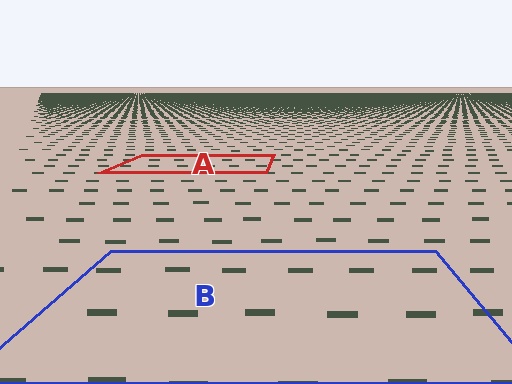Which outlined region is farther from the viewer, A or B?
Region A is farther from the viewer — the texture elements inside it appear smaller and more densely packed.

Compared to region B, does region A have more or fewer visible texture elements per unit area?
Region A has more texture elements per unit area — they are packed more densely because it is farther away.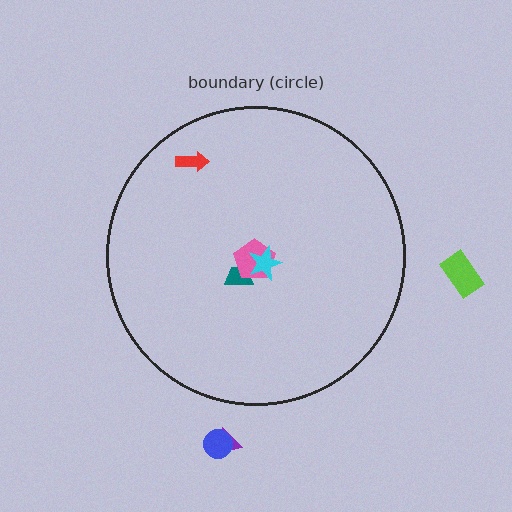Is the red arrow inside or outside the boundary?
Inside.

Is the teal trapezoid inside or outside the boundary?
Inside.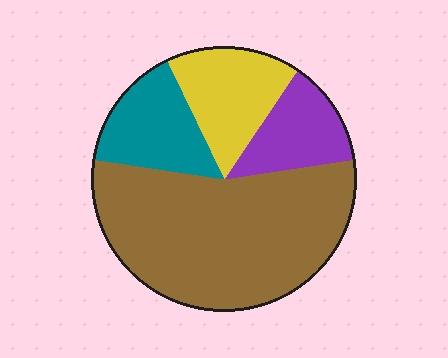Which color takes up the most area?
Brown, at roughly 55%.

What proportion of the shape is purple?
Purple covers roughly 15% of the shape.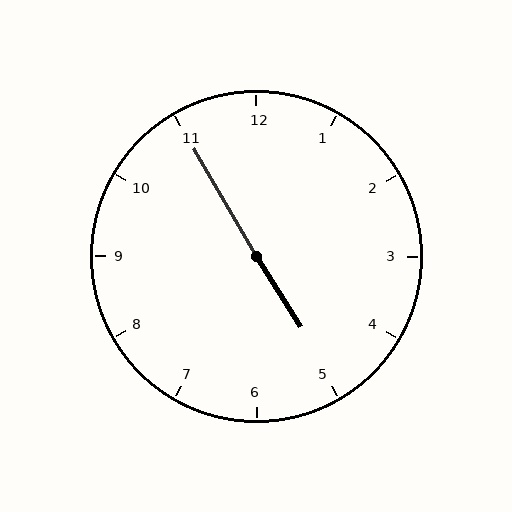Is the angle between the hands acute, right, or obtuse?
It is obtuse.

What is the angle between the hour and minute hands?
Approximately 178 degrees.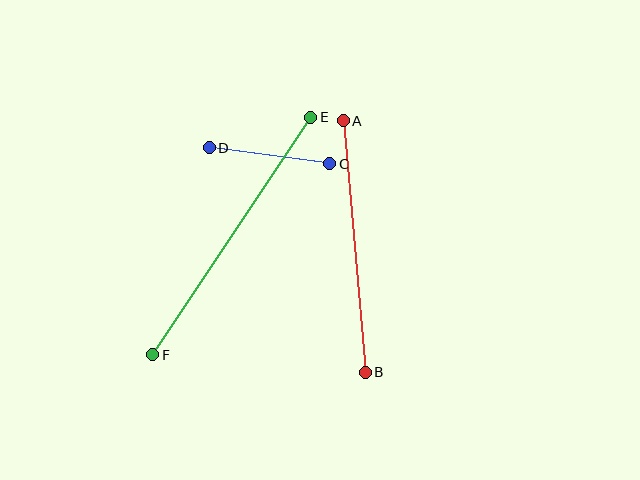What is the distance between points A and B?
The distance is approximately 253 pixels.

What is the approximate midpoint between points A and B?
The midpoint is at approximately (354, 247) pixels.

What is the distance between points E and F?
The distance is approximately 285 pixels.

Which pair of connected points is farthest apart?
Points E and F are farthest apart.